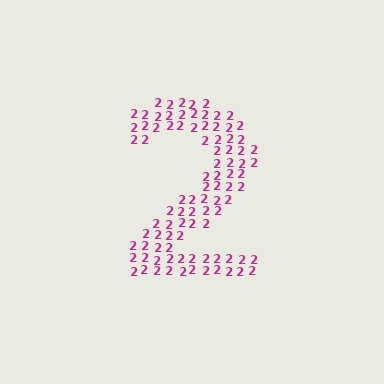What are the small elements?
The small elements are digit 2's.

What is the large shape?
The large shape is the digit 2.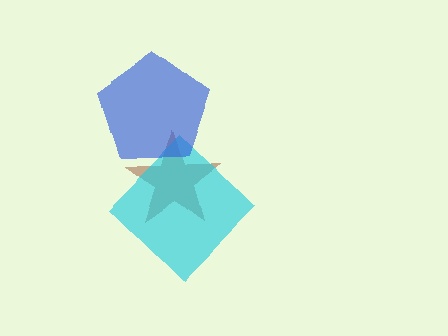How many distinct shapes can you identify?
There are 3 distinct shapes: a brown star, a cyan diamond, a blue pentagon.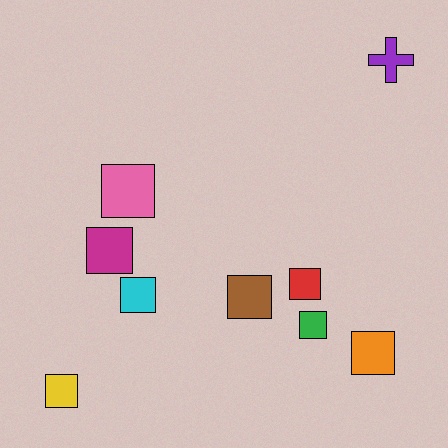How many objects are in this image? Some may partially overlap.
There are 9 objects.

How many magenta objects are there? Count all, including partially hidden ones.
There is 1 magenta object.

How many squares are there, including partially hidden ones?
There are 8 squares.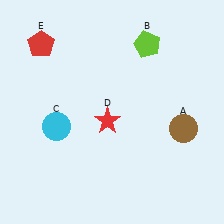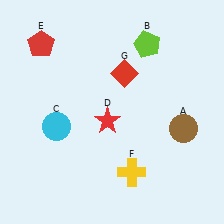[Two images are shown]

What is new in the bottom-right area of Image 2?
A yellow cross (F) was added in the bottom-right area of Image 2.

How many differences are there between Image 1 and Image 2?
There are 2 differences between the two images.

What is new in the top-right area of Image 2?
A red diamond (G) was added in the top-right area of Image 2.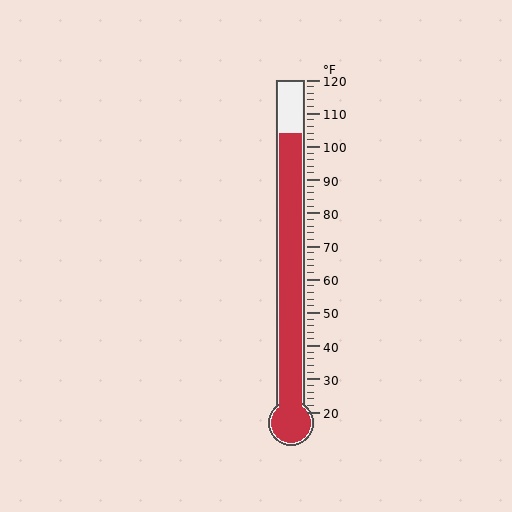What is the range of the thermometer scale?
The thermometer scale ranges from 20°F to 120°F.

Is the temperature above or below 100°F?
The temperature is above 100°F.